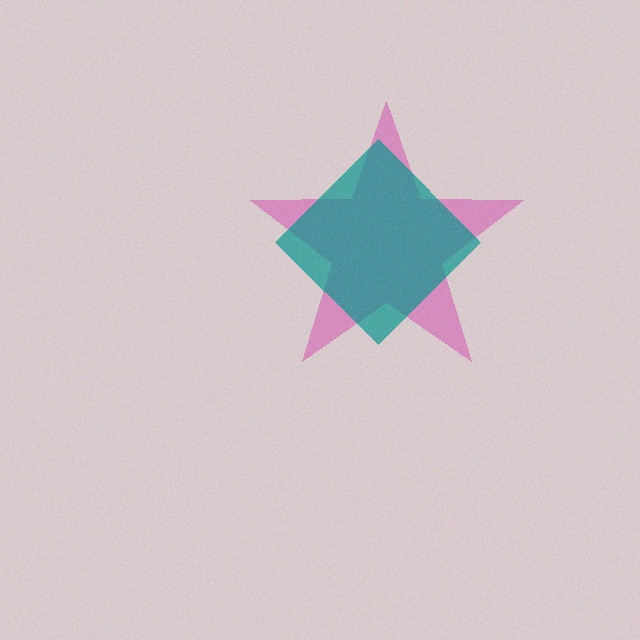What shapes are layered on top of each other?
The layered shapes are: a magenta star, a teal diamond.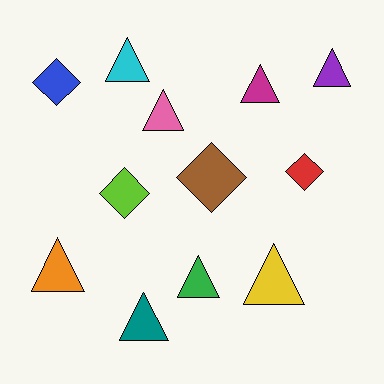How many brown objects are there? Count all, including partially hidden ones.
There is 1 brown object.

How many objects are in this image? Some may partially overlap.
There are 12 objects.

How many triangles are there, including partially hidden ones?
There are 8 triangles.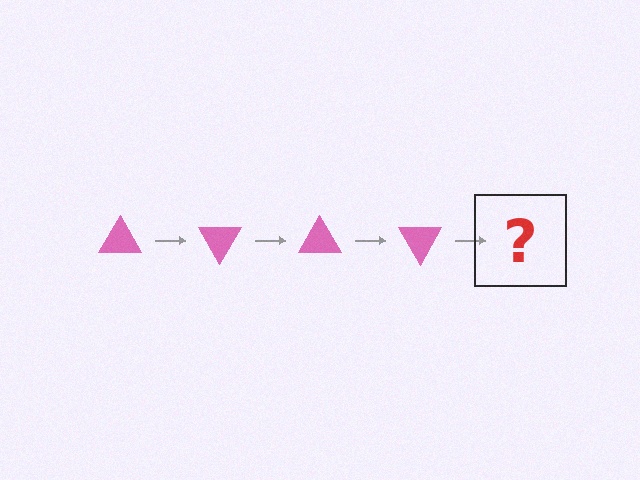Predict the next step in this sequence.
The next step is a pink triangle rotated 240 degrees.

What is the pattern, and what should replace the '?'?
The pattern is that the triangle rotates 60 degrees each step. The '?' should be a pink triangle rotated 240 degrees.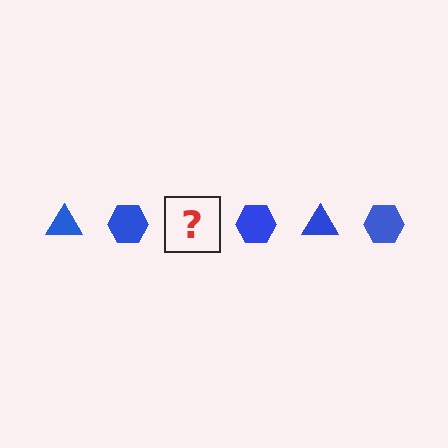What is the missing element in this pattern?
The missing element is a blue triangle.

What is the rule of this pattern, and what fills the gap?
The rule is that the pattern cycles through triangle, hexagon shapes in blue. The gap should be filled with a blue triangle.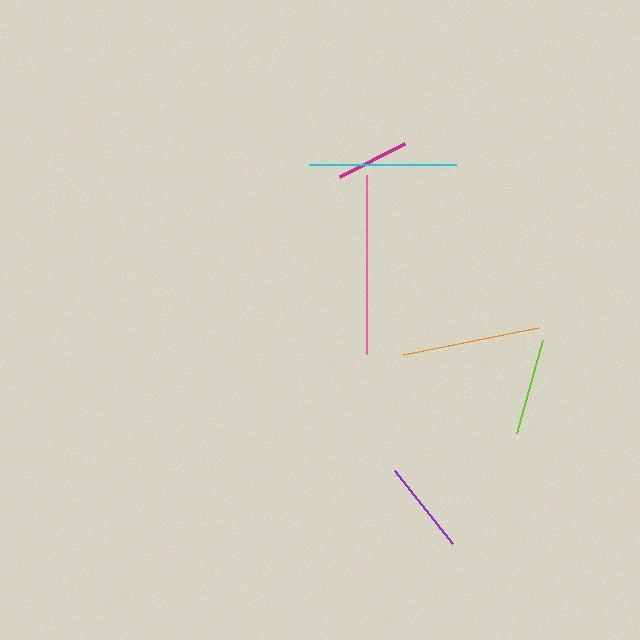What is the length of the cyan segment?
The cyan segment is approximately 147 pixels long.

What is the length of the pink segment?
The pink segment is approximately 179 pixels long.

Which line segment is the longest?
The pink line is the longest at approximately 179 pixels.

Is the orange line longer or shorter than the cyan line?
The cyan line is longer than the orange line.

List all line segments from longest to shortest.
From longest to shortest: pink, cyan, orange, lime, purple, magenta.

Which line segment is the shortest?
The magenta line is the shortest at approximately 73 pixels.